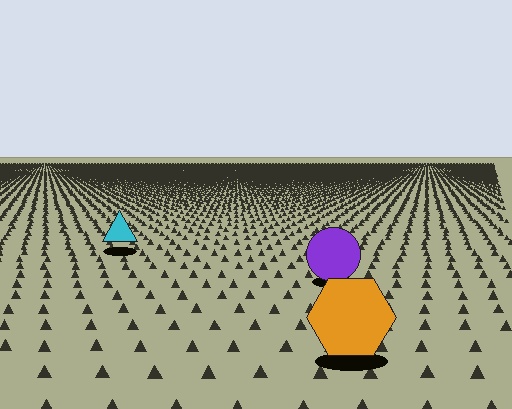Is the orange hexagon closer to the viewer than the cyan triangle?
Yes. The orange hexagon is closer — you can tell from the texture gradient: the ground texture is coarser near it.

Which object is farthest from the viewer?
The cyan triangle is farthest from the viewer. It appears smaller and the ground texture around it is denser.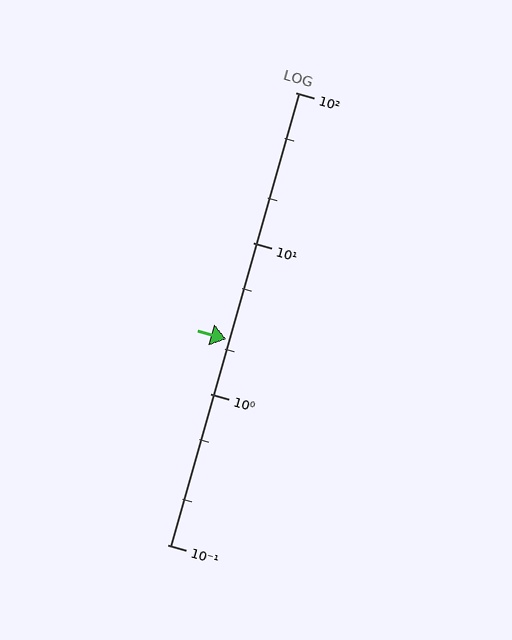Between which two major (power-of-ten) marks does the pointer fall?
The pointer is between 1 and 10.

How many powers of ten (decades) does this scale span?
The scale spans 3 decades, from 0.1 to 100.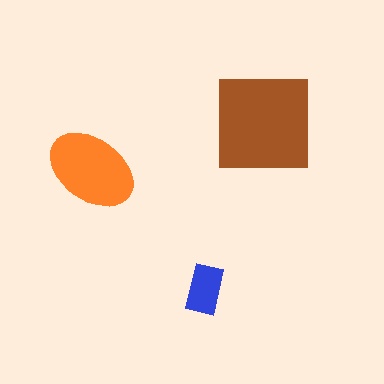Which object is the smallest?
The blue rectangle.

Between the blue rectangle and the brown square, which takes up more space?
The brown square.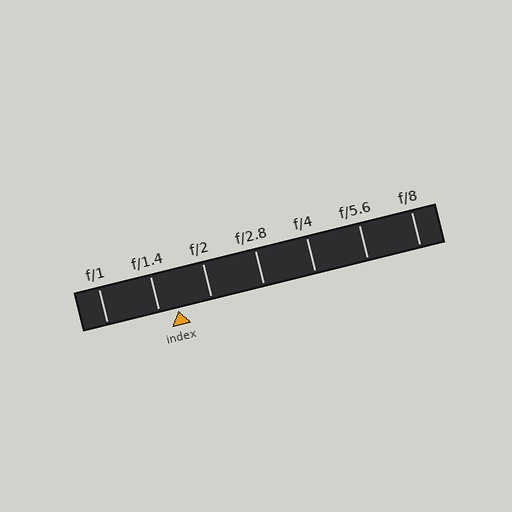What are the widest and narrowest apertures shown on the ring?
The widest aperture shown is f/1 and the narrowest is f/8.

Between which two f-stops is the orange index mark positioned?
The index mark is between f/1.4 and f/2.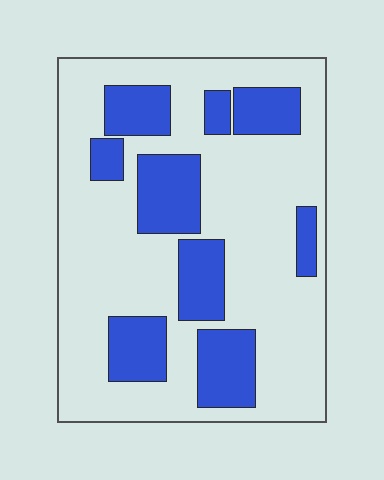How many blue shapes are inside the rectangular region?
9.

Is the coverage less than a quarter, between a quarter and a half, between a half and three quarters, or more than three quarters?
Between a quarter and a half.